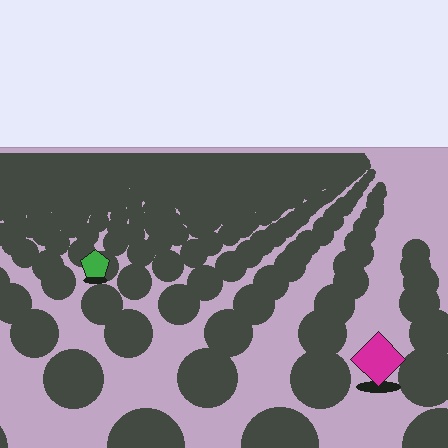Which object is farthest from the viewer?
The green pentagon is farthest from the viewer. It appears smaller and the ground texture around it is denser.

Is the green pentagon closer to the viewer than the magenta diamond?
No. The magenta diamond is closer — you can tell from the texture gradient: the ground texture is coarser near it.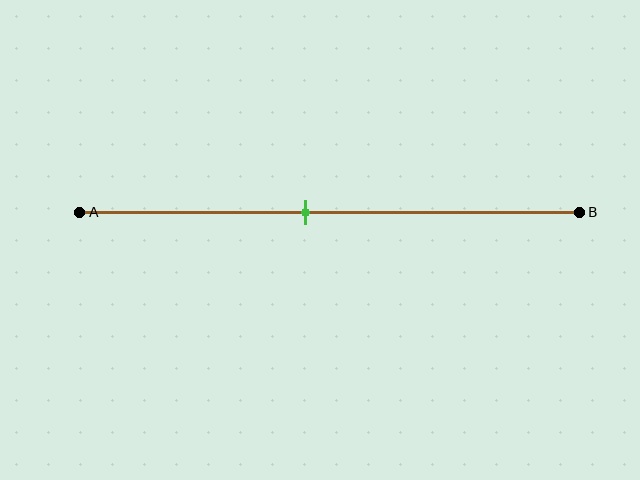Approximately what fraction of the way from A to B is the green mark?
The green mark is approximately 45% of the way from A to B.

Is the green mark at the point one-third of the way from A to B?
No, the mark is at about 45% from A, not at the 33% one-third point.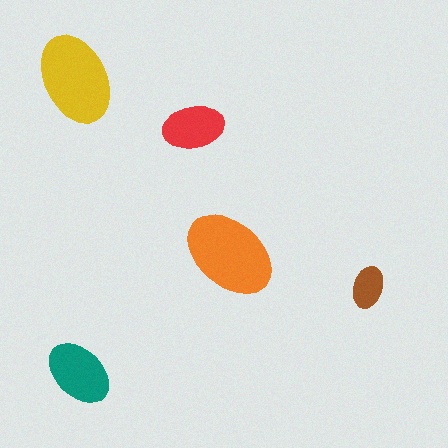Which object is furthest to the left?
The yellow ellipse is leftmost.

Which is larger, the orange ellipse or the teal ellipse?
The orange one.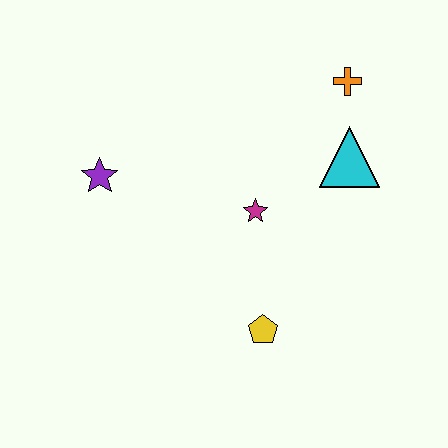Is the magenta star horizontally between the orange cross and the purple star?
Yes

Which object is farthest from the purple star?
The orange cross is farthest from the purple star.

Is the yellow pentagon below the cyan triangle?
Yes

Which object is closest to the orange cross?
The cyan triangle is closest to the orange cross.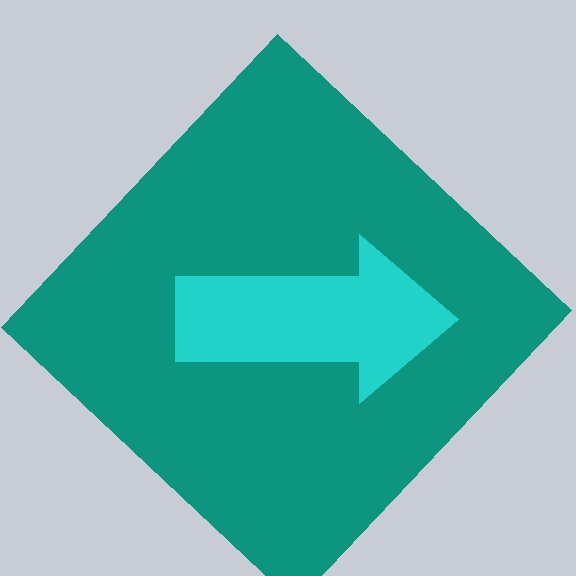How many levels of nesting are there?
2.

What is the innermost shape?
The cyan arrow.